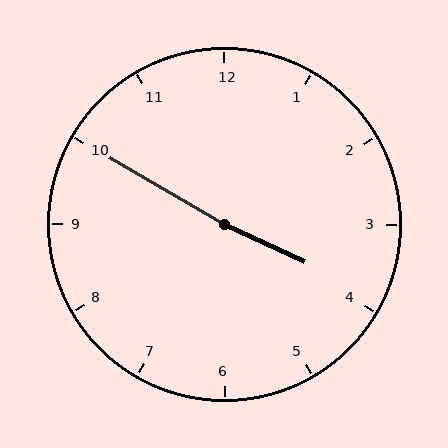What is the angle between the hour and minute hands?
Approximately 175 degrees.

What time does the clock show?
3:50.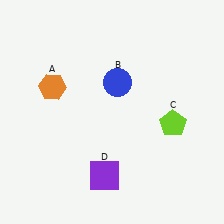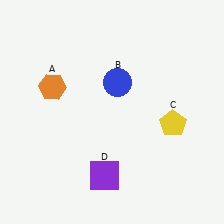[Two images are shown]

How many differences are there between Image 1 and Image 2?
There is 1 difference between the two images.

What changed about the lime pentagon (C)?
In Image 1, C is lime. In Image 2, it changed to yellow.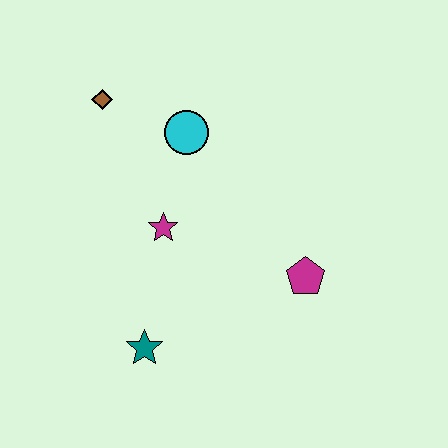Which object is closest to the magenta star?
The cyan circle is closest to the magenta star.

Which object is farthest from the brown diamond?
The magenta pentagon is farthest from the brown diamond.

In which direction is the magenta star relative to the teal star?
The magenta star is above the teal star.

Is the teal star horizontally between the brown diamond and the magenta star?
Yes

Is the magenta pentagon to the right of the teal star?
Yes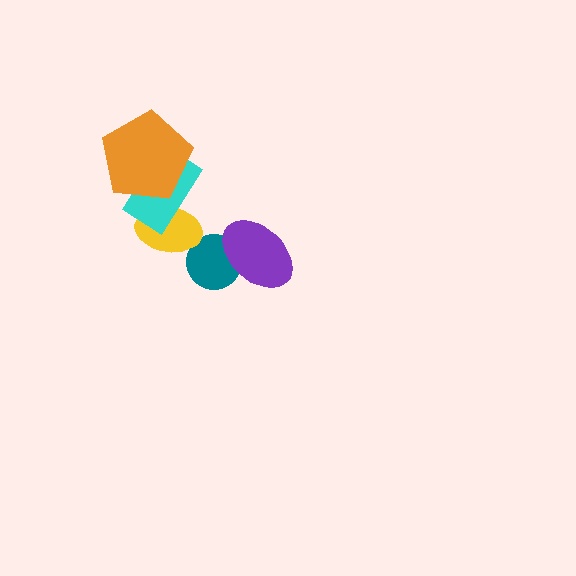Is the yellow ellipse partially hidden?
Yes, it is partially covered by another shape.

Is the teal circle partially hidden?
Yes, it is partially covered by another shape.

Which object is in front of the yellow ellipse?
The cyan rectangle is in front of the yellow ellipse.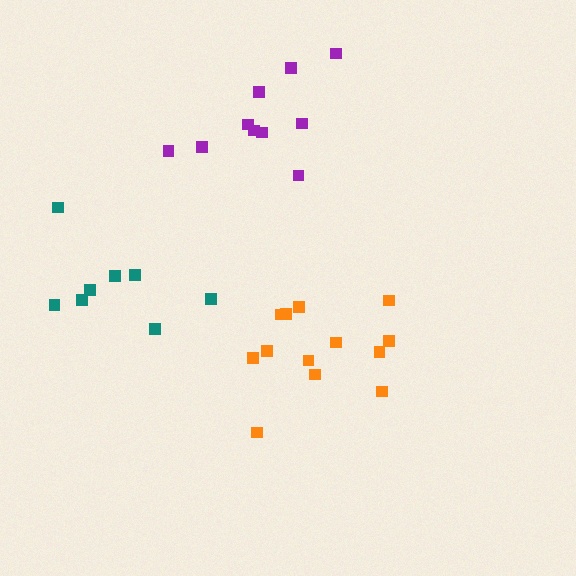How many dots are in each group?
Group 1: 13 dots, Group 2: 8 dots, Group 3: 10 dots (31 total).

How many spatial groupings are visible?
There are 3 spatial groupings.